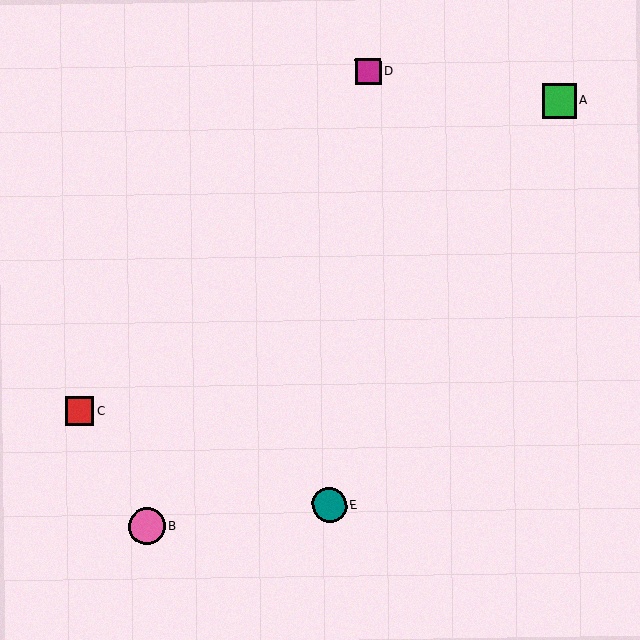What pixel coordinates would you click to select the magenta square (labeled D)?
Click at (368, 72) to select the magenta square D.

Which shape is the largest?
The pink circle (labeled B) is the largest.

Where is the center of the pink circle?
The center of the pink circle is at (147, 526).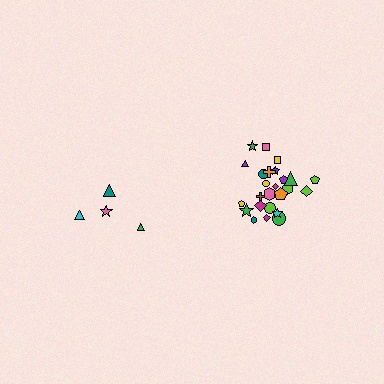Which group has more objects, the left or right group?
The right group.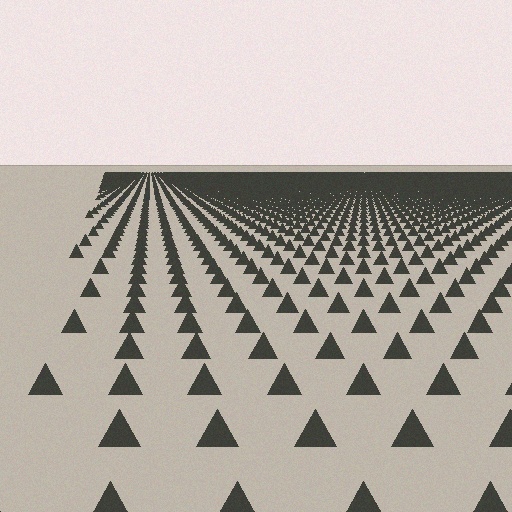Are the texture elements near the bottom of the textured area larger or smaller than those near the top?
Larger. Near the bottom, elements are closer to the viewer and appear at a bigger on-screen size.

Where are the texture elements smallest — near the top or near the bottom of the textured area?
Near the top.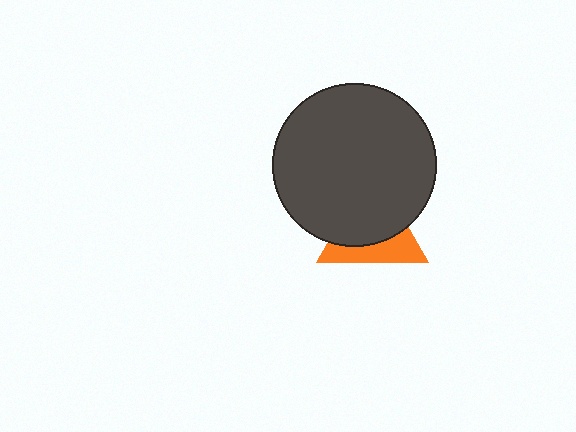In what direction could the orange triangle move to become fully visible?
The orange triangle could move down. That would shift it out from behind the dark gray circle entirely.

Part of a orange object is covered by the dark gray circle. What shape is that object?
It is a triangle.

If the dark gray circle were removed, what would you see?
You would see the complete orange triangle.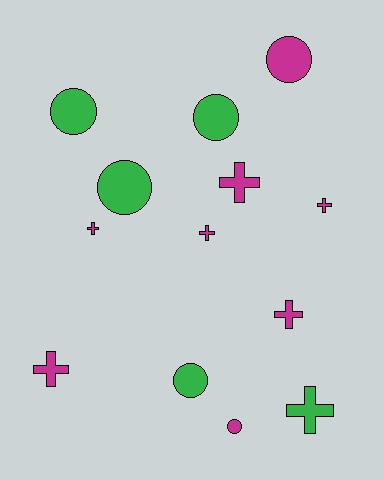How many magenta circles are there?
There are 2 magenta circles.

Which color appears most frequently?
Magenta, with 8 objects.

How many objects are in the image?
There are 13 objects.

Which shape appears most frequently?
Cross, with 7 objects.